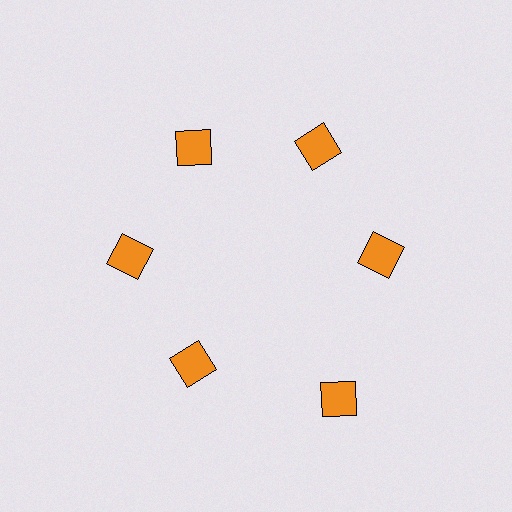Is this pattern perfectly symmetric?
No. The 6 orange squares are arranged in a ring, but one element near the 5 o'clock position is pushed outward from the center, breaking the 6-fold rotational symmetry.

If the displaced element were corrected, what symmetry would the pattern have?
It would have 6-fold rotational symmetry — the pattern would map onto itself every 60 degrees.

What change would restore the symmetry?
The symmetry would be restored by moving it inward, back onto the ring so that all 6 squares sit at equal angles and equal distance from the center.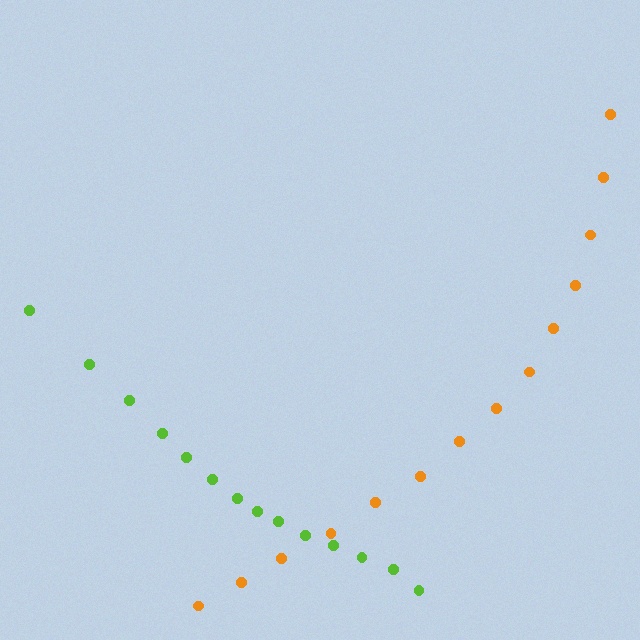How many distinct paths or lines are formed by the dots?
There are 2 distinct paths.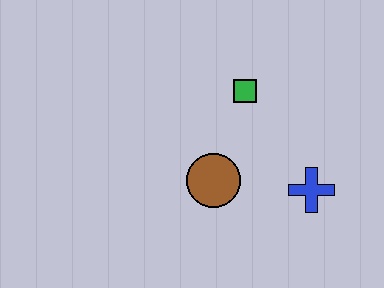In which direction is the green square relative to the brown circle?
The green square is above the brown circle.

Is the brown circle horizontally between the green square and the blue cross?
No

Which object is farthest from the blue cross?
The green square is farthest from the blue cross.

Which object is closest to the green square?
The brown circle is closest to the green square.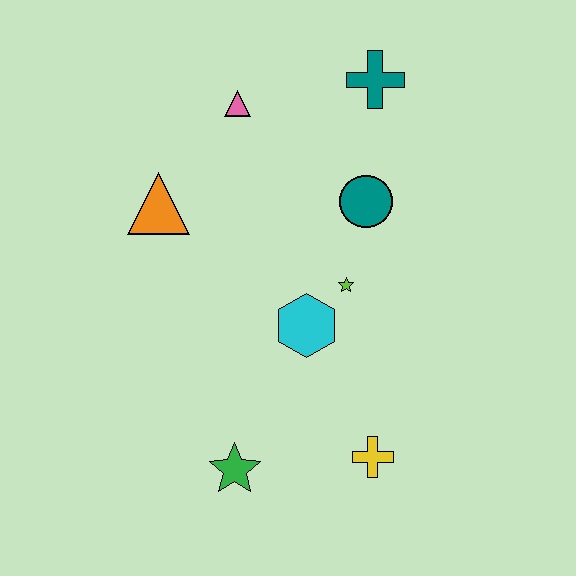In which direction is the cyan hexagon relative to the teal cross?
The cyan hexagon is below the teal cross.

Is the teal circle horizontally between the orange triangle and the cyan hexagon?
No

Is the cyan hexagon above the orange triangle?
No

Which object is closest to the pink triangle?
The orange triangle is closest to the pink triangle.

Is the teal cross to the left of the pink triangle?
No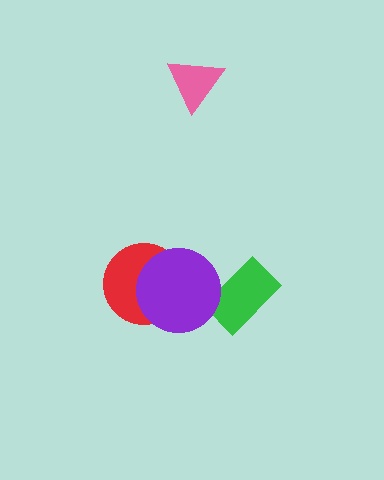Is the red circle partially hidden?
Yes, it is partially covered by another shape.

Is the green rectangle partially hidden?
Yes, it is partially covered by another shape.